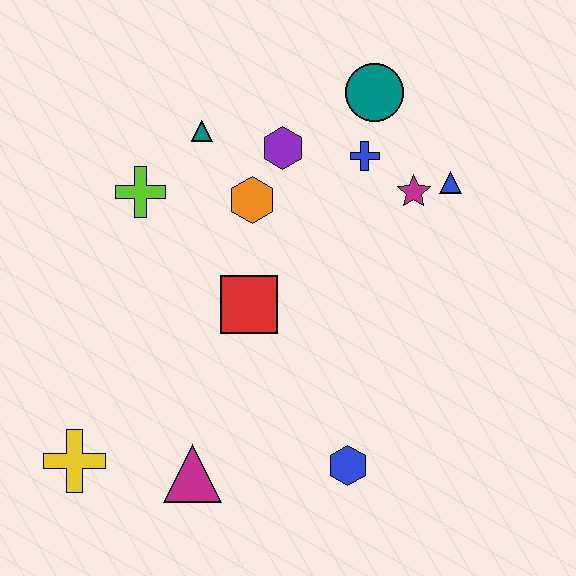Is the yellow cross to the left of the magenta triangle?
Yes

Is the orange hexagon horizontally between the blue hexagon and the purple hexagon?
No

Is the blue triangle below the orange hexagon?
No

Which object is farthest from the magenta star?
The yellow cross is farthest from the magenta star.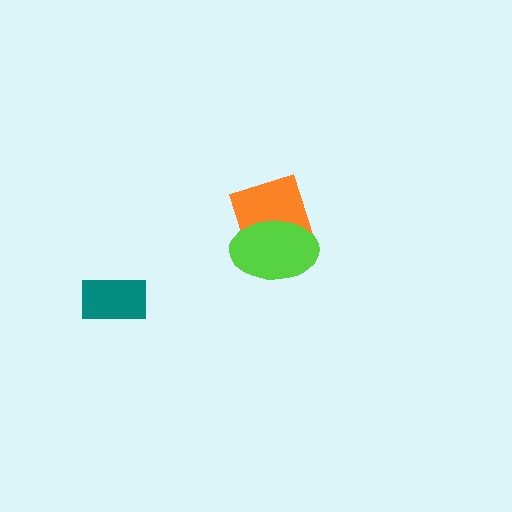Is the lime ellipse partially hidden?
No, no other shape covers it.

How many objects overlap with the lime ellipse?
1 object overlaps with the lime ellipse.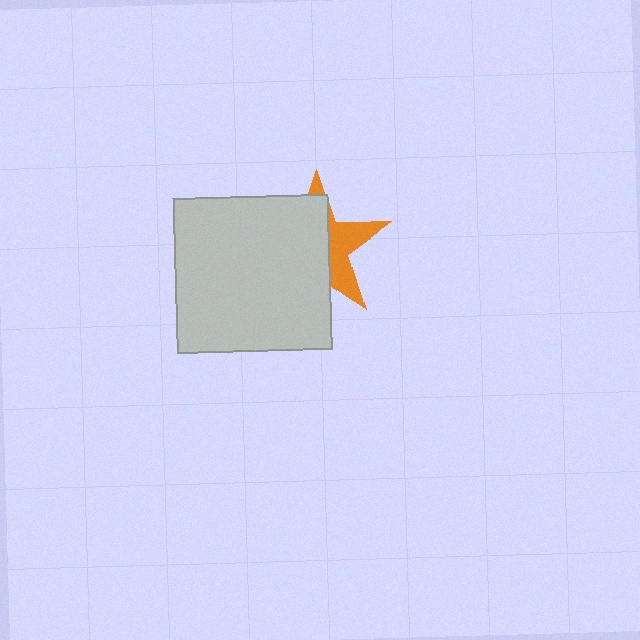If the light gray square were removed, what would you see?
You would see the complete orange star.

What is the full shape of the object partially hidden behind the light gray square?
The partially hidden object is an orange star.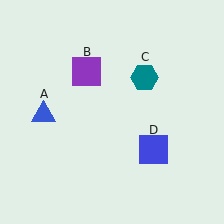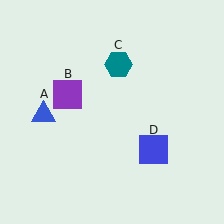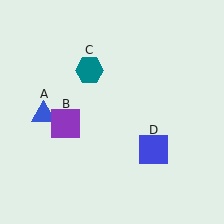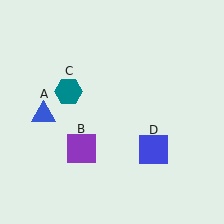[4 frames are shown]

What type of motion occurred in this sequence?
The purple square (object B), teal hexagon (object C) rotated counterclockwise around the center of the scene.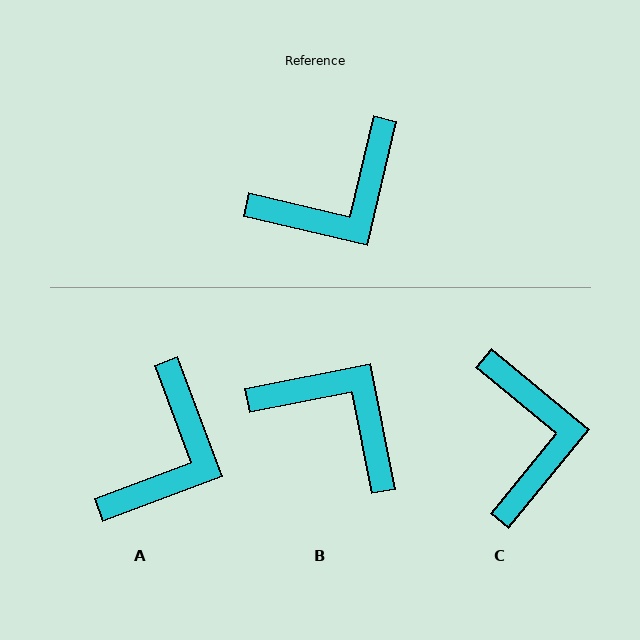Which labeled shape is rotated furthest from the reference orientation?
B, about 115 degrees away.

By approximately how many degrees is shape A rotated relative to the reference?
Approximately 34 degrees counter-clockwise.